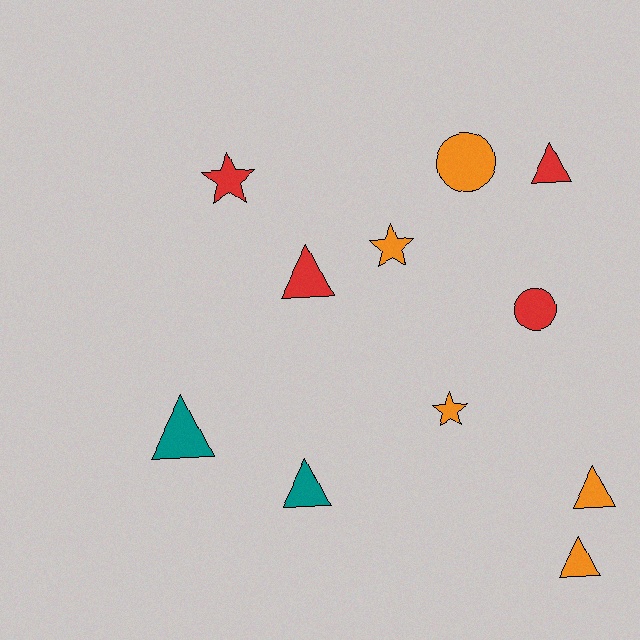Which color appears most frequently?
Orange, with 5 objects.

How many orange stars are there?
There are 2 orange stars.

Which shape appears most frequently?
Triangle, with 6 objects.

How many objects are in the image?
There are 11 objects.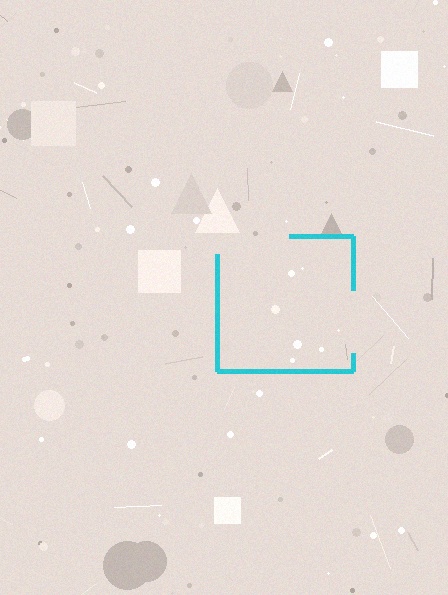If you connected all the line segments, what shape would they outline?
They would outline a square.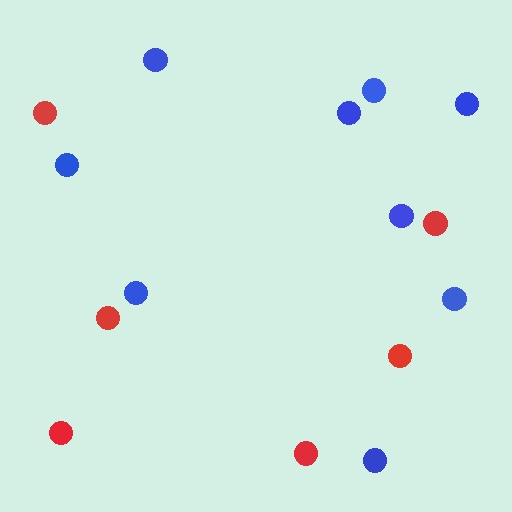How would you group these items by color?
There are 2 groups: one group of blue circles (9) and one group of red circles (6).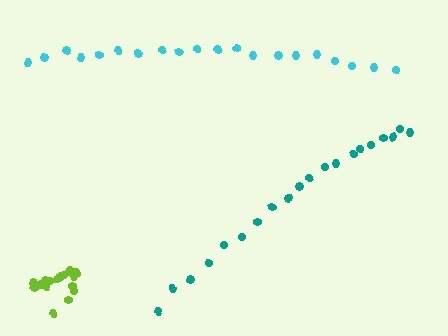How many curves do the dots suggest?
There are 3 distinct paths.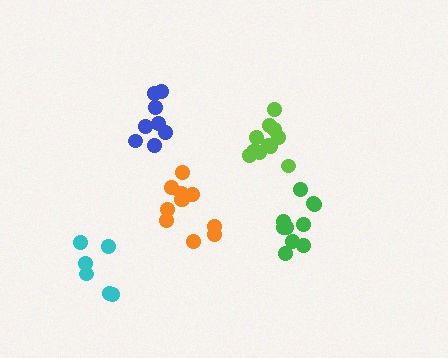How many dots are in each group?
Group 1: 10 dots, Group 2: 11 dots, Group 3: 11 dots, Group 4: 6 dots, Group 5: 8 dots (46 total).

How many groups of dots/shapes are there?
There are 5 groups.